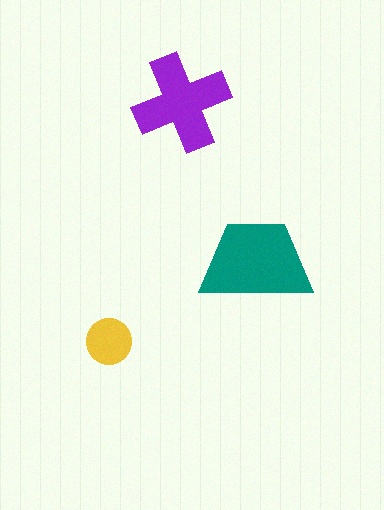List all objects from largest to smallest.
The teal trapezoid, the purple cross, the yellow circle.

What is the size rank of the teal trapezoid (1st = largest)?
1st.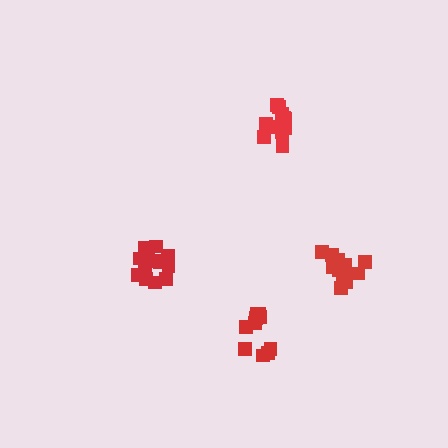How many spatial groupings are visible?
There are 4 spatial groupings.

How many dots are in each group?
Group 1: 14 dots, Group 2: 15 dots, Group 3: 11 dots, Group 4: 10 dots (50 total).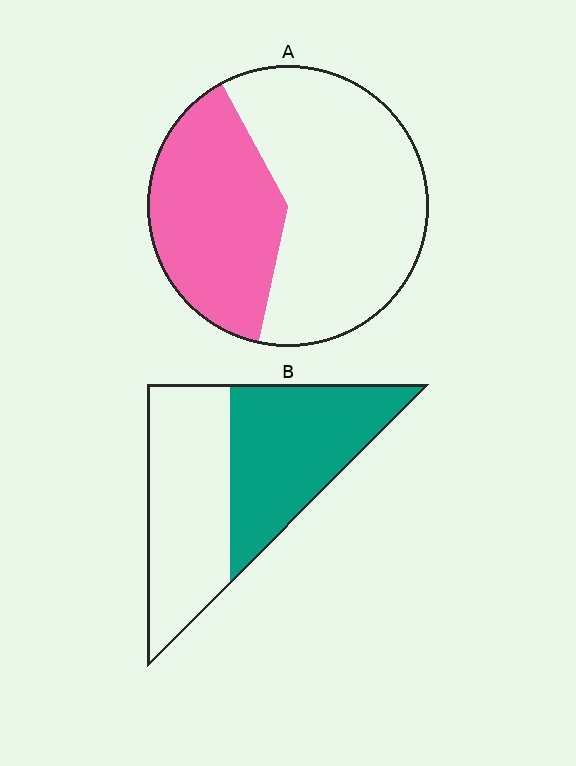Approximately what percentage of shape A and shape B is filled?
A is approximately 40% and B is approximately 50%.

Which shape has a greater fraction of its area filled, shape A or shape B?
Shape B.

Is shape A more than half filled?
No.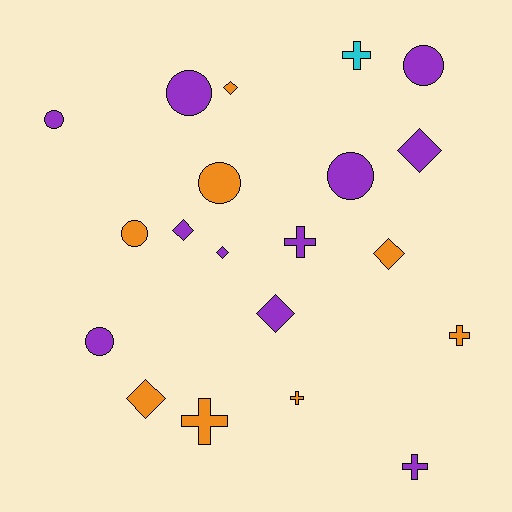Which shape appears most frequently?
Circle, with 7 objects.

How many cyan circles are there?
There are no cyan circles.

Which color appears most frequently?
Purple, with 11 objects.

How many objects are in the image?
There are 20 objects.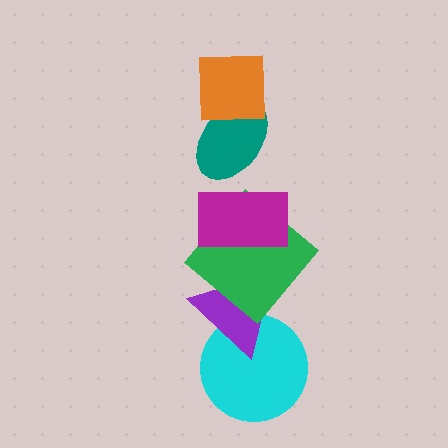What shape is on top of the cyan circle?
The purple triangle is on top of the cyan circle.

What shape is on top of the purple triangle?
The green diamond is on top of the purple triangle.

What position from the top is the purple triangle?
The purple triangle is 5th from the top.